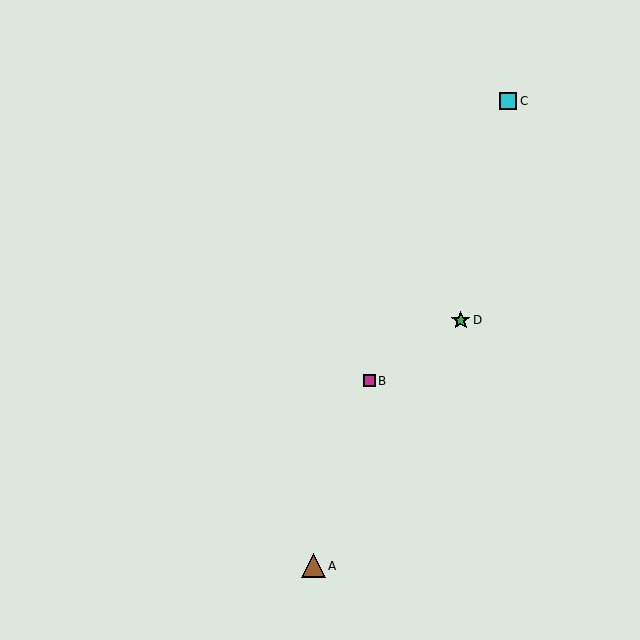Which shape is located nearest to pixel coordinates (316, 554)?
The brown triangle (labeled A) at (313, 566) is nearest to that location.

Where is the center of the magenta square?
The center of the magenta square is at (369, 381).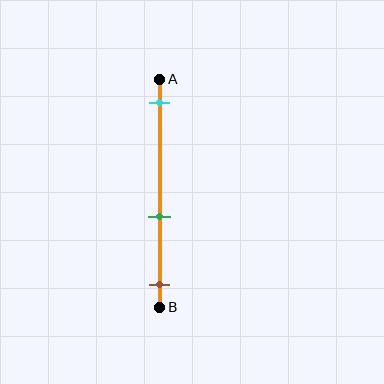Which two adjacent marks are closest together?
The green and brown marks are the closest adjacent pair.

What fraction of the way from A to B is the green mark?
The green mark is approximately 60% (0.6) of the way from A to B.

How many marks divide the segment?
There are 3 marks dividing the segment.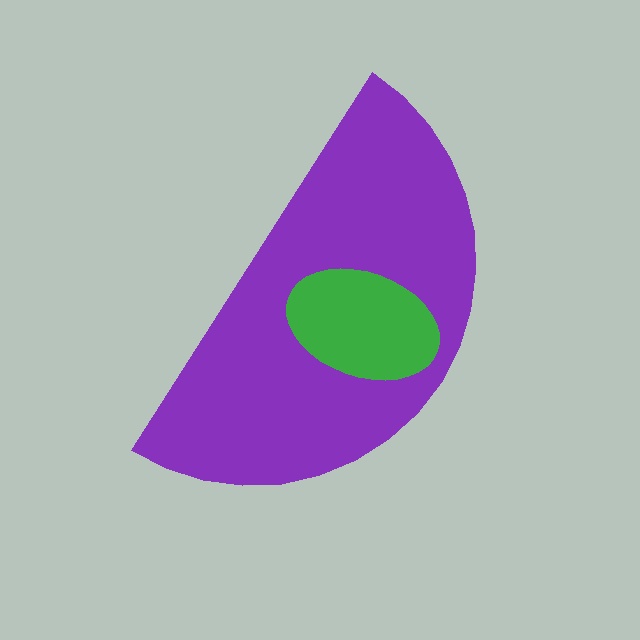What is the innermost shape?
The green ellipse.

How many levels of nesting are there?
2.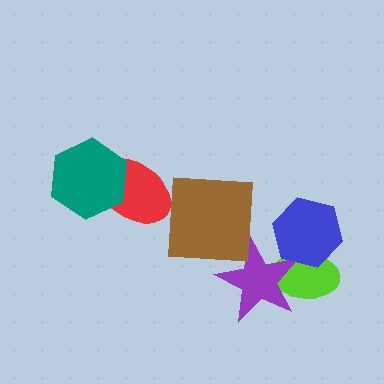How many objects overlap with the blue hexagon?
2 objects overlap with the blue hexagon.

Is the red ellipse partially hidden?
Yes, it is partially covered by another shape.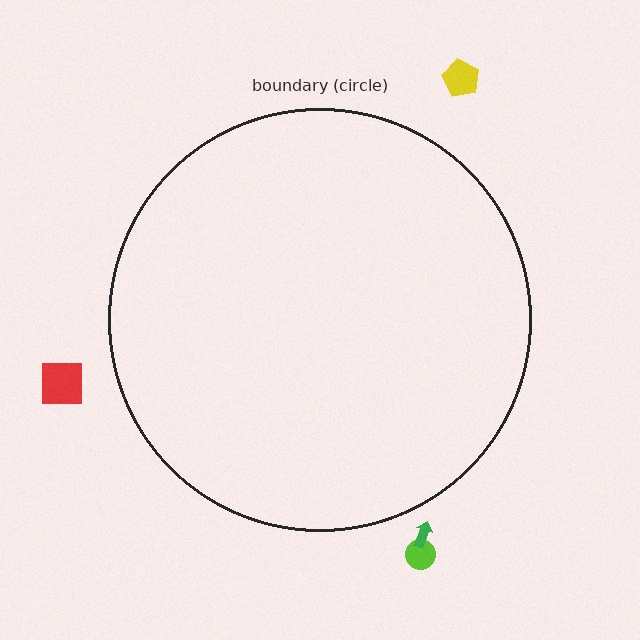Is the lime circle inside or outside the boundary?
Outside.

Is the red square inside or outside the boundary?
Outside.